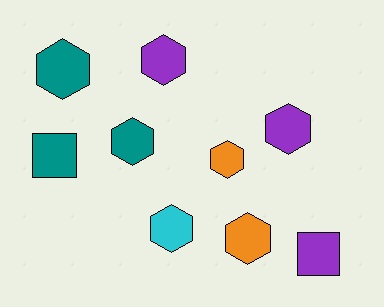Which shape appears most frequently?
Hexagon, with 7 objects.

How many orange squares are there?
There are no orange squares.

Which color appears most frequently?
Teal, with 3 objects.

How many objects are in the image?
There are 9 objects.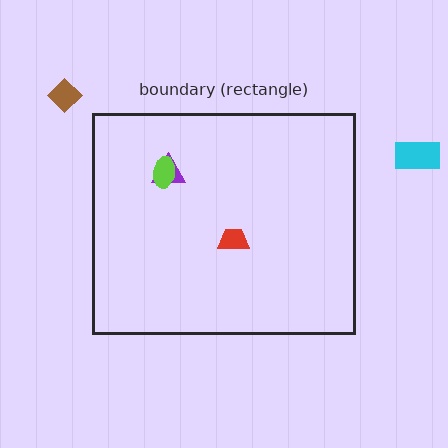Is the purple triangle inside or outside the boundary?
Inside.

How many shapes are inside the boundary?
3 inside, 2 outside.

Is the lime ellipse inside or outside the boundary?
Inside.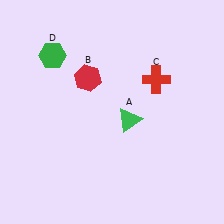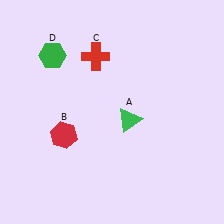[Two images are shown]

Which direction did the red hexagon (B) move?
The red hexagon (B) moved down.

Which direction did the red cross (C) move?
The red cross (C) moved left.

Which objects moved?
The objects that moved are: the red hexagon (B), the red cross (C).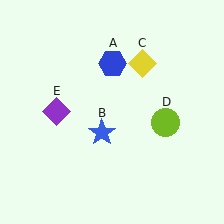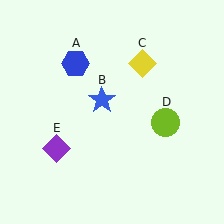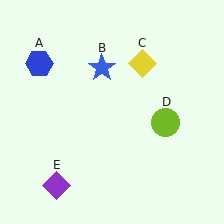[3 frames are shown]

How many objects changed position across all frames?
3 objects changed position: blue hexagon (object A), blue star (object B), purple diamond (object E).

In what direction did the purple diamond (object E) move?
The purple diamond (object E) moved down.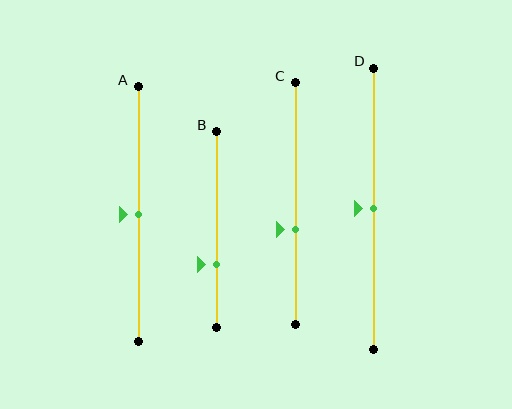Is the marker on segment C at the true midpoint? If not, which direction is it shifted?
No, the marker on segment C is shifted downward by about 11% of the segment length.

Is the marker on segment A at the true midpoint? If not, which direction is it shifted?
Yes, the marker on segment A is at the true midpoint.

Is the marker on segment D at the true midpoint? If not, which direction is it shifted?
Yes, the marker on segment D is at the true midpoint.